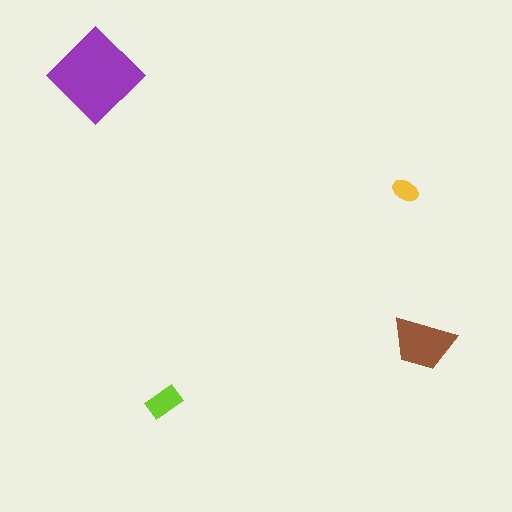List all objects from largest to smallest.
The purple diamond, the brown trapezoid, the lime rectangle, the yellow ellipse.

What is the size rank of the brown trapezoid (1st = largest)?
2nd.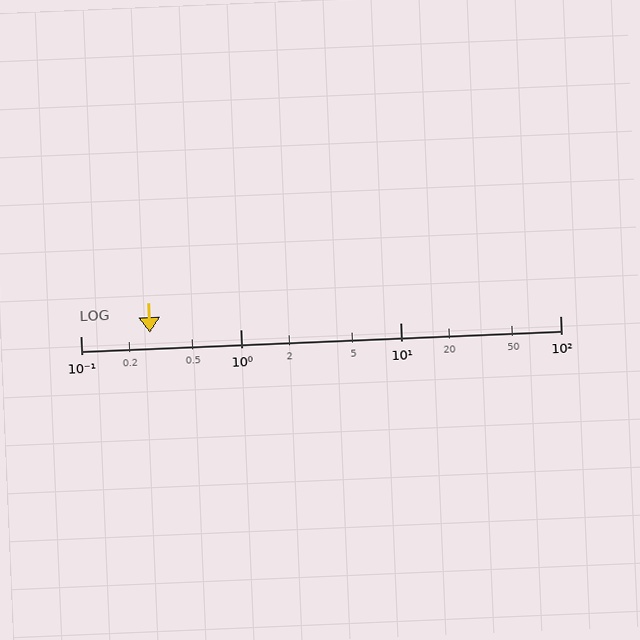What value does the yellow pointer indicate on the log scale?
The pointer indicates approximately 0.27.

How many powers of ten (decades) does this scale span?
The scale spans 3 decades, from 0.1 to 100.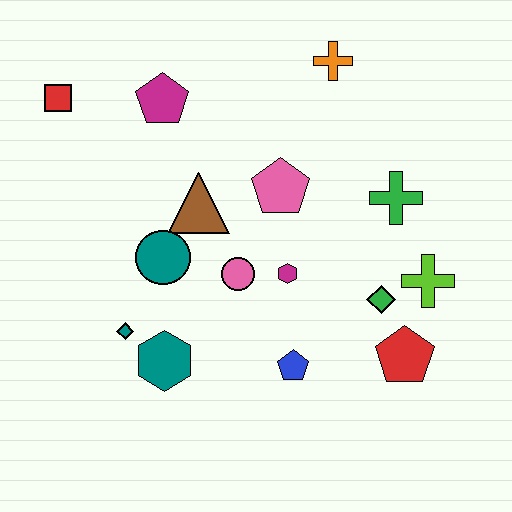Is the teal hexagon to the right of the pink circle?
No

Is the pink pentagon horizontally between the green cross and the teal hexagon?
Yes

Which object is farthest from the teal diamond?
The orange cross is farthest from the teal diamond.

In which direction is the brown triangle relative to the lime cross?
The brown triangle is to the left of the lime cross.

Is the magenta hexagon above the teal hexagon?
Yes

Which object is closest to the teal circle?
The brown triangle is closest to the teal circle.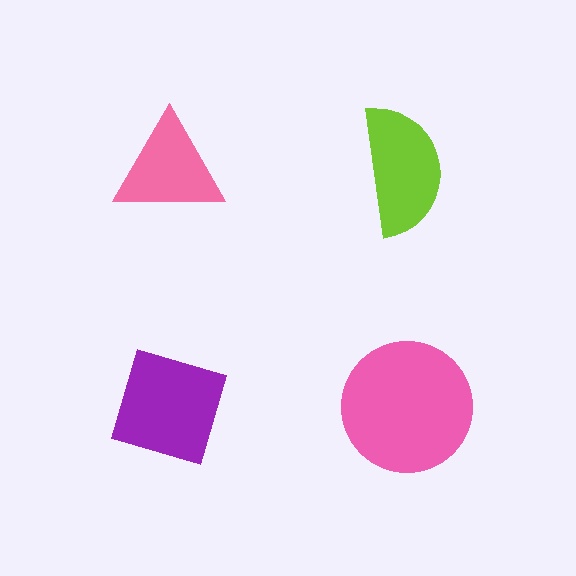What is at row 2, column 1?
A purple diamond.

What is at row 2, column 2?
A pink circle.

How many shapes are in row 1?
2 shapes.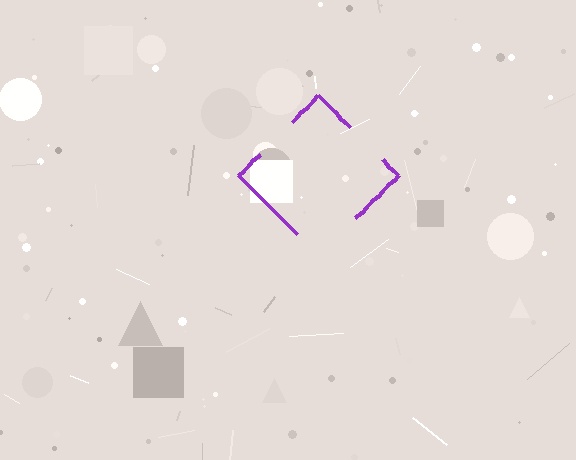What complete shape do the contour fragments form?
The contour fragments form a diamond.